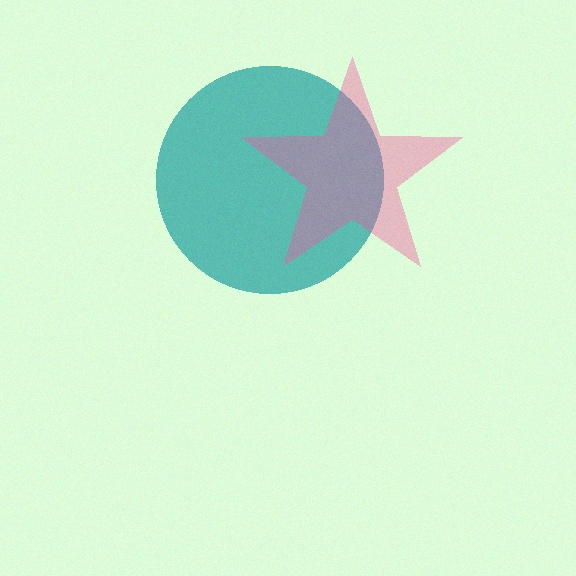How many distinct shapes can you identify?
There are 2 distinct shapes: a teal circle, a pink star.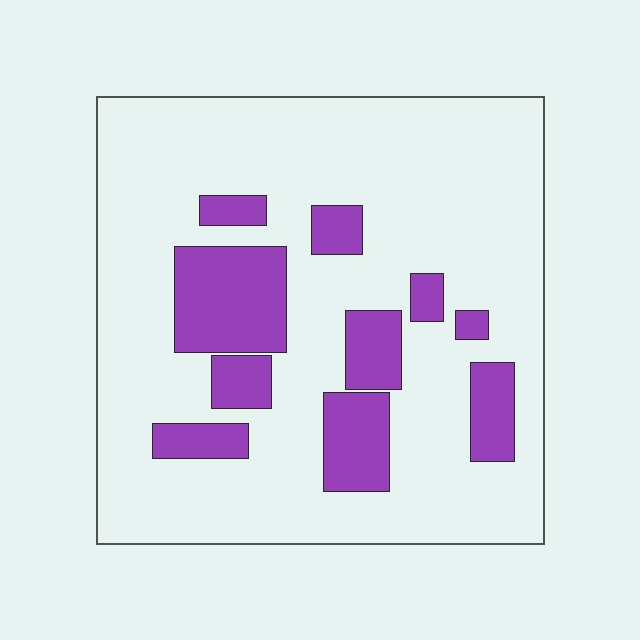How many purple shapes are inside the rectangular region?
10.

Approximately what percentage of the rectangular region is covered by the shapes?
Approximately 20%.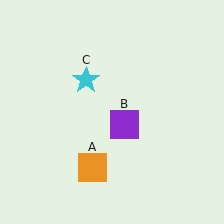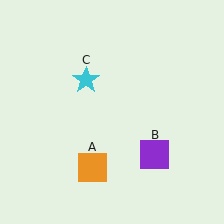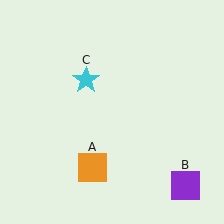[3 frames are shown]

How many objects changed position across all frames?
1 object changed position: purple square (object B).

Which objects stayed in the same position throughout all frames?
Orange square (object A) and cyan star (object C) remained stationary.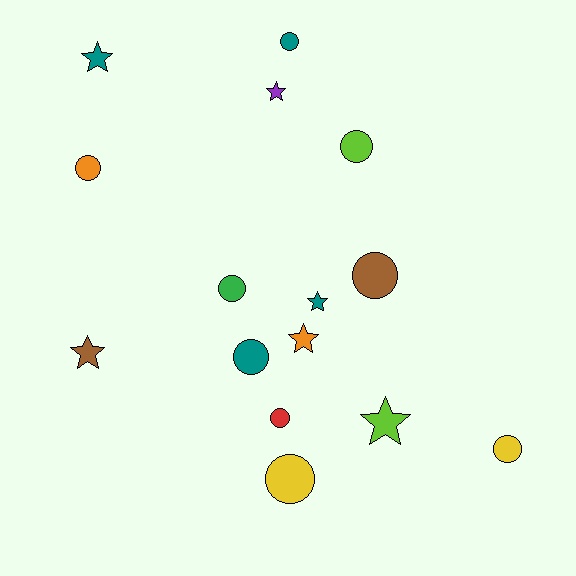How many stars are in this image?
There are 6 stars.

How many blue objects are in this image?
There are no blue objects.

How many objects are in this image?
There are 15 objects.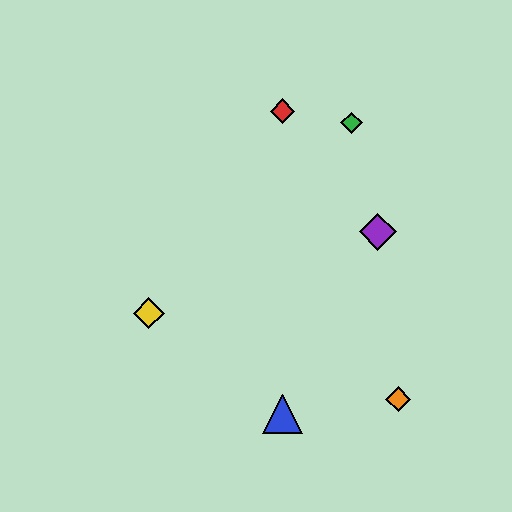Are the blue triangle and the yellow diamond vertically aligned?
No, the blue triangle is at x≈283 and the yellow diamond is at x≈149.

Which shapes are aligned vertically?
The red diamond, the blue triangle are aligned vertically.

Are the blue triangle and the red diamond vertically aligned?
Yes, both are at x≈283.